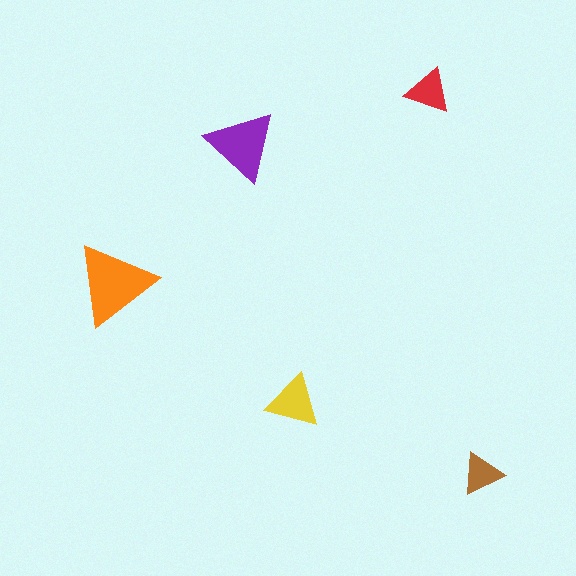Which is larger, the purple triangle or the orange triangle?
The orange one.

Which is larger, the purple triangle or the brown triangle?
The purple one.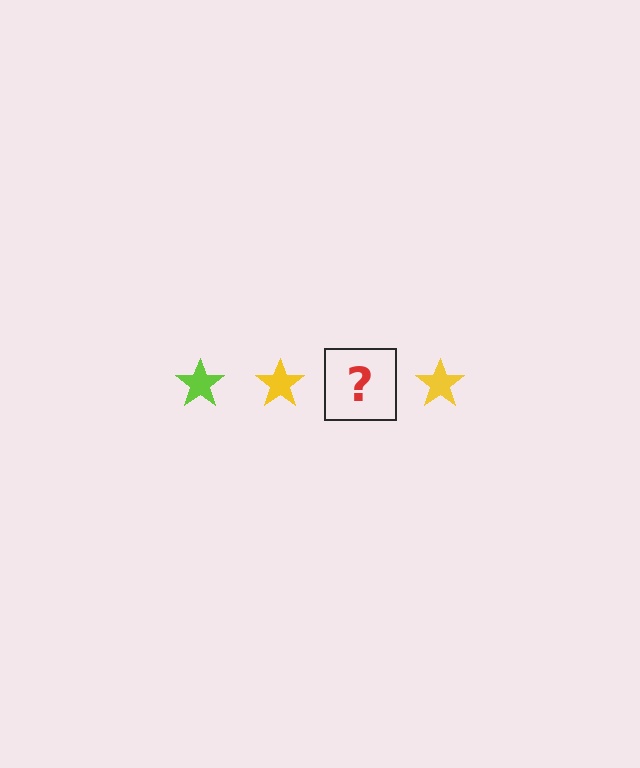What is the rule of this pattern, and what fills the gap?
The rule is that the pattern cycles through lime, yellow stars. The gap should be filled with a lime star.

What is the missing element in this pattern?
The missing element is a lime star.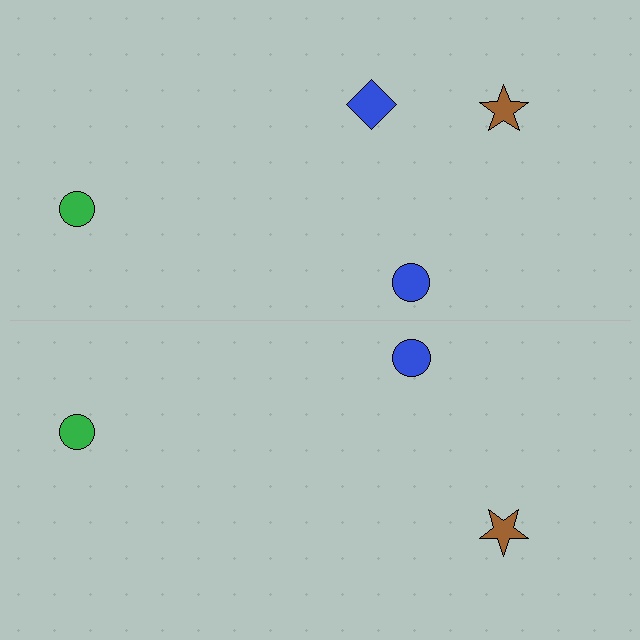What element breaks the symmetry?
A blue diamond is missing from the bottom side.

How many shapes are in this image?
There are 7 shapes in this image.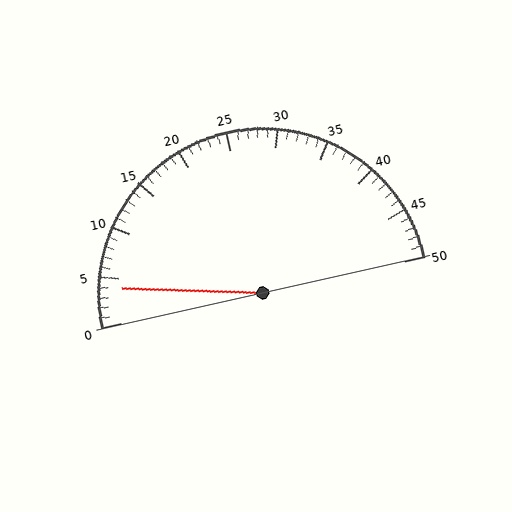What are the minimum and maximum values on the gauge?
The gauge ranges from 0 to 50.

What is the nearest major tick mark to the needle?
The nearest major tick mark is 5.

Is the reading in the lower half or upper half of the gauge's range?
The reading is in the lower half of the range (0 to 50).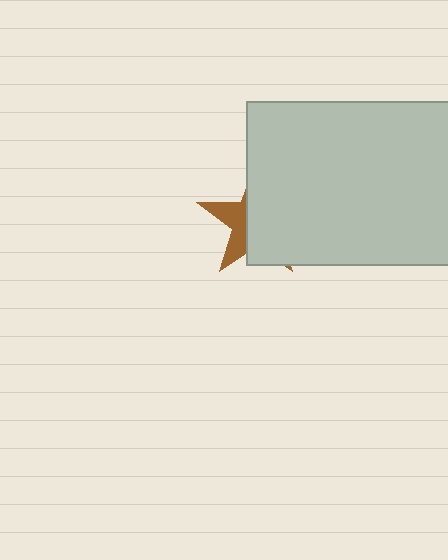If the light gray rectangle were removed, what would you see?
You would see the complete brown star.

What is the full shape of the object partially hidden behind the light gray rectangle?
The partially hidden object is a brown star.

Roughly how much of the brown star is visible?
A small part of it is visible (roughly 33%).